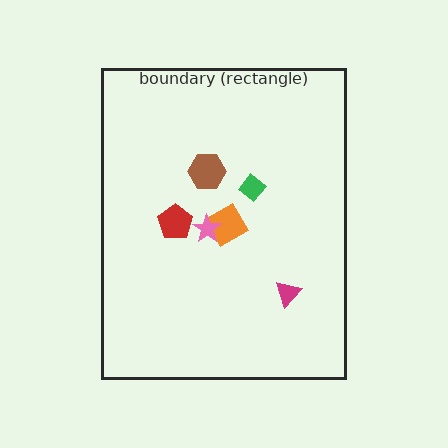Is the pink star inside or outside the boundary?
Inside.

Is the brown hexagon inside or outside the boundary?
Inside.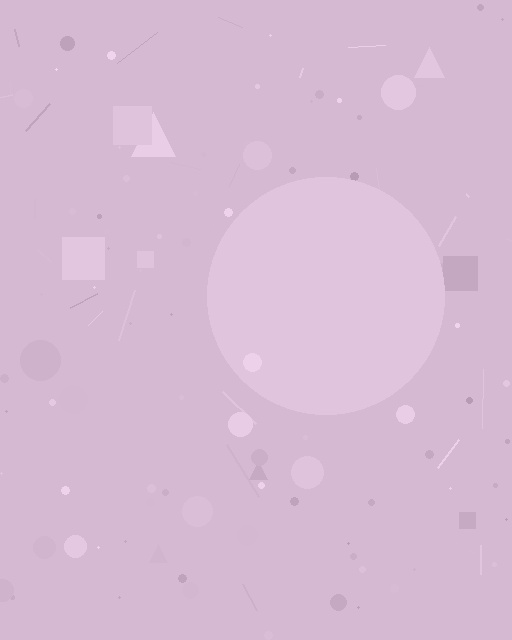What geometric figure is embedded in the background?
A circle is embedded in the background.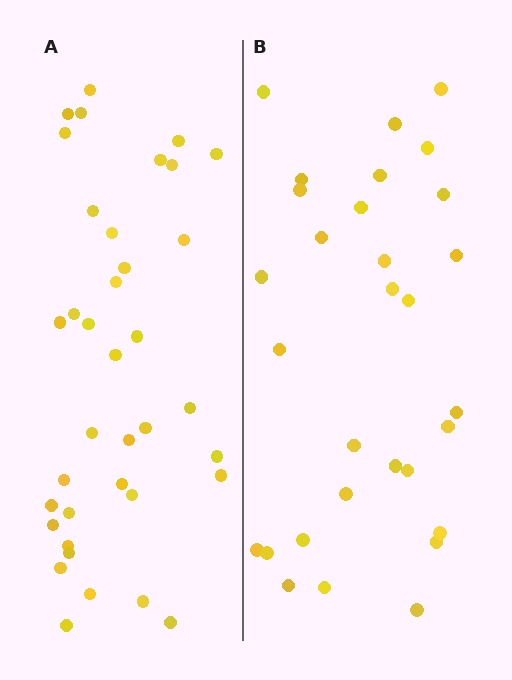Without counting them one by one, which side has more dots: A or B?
Region A (the left region) has more dots.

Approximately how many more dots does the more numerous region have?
Region A has roughly 8 or so more dots than region B.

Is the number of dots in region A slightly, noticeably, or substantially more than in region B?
Region A has only slightly more — the two regions are fairly close. The ratio is roughly 1.2 to 1.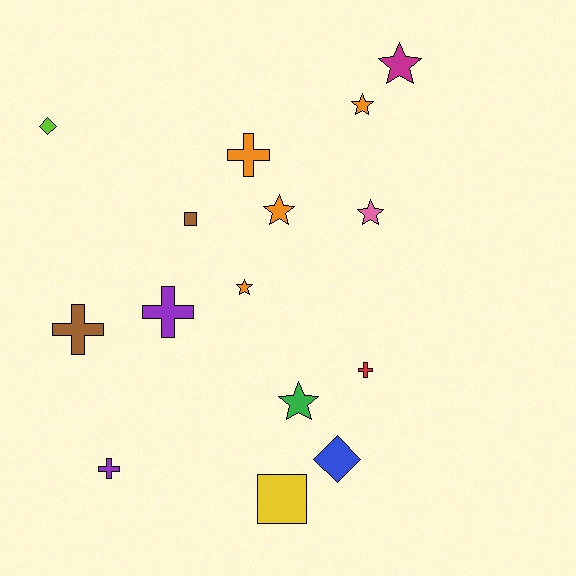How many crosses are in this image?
There are 5 crosses.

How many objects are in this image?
There are 15 objects.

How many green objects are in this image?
There is 1 green object.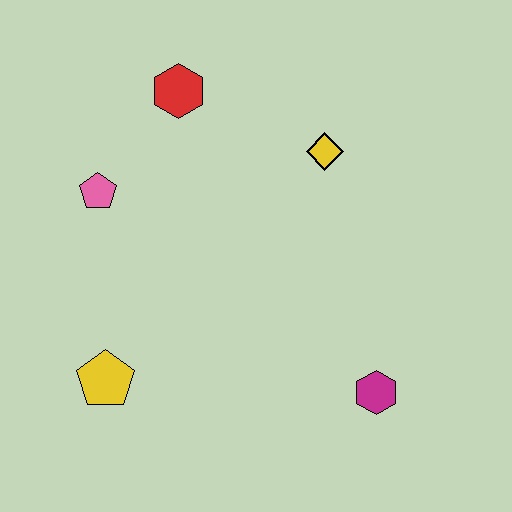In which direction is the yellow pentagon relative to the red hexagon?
The yellow pentagon is below the red hexagon.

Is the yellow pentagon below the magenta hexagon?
No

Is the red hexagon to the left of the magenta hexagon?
Yes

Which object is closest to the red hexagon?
The pink pentagon is closest to the red hexagon.